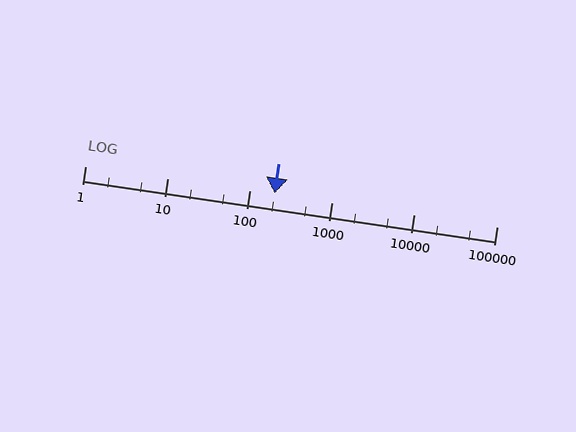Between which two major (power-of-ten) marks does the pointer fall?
The pointer is between 100 and 1000.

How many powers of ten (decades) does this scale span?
The scale spans 5 decades, from 1 to 100000.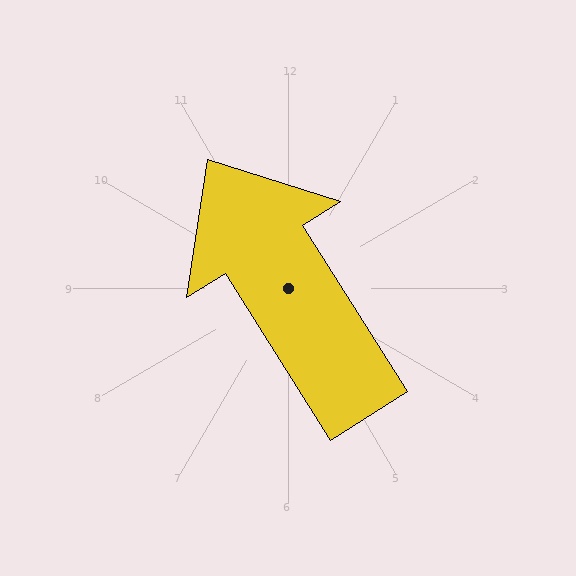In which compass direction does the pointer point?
Northwest.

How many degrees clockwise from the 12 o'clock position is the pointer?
Approximately 328 degrees.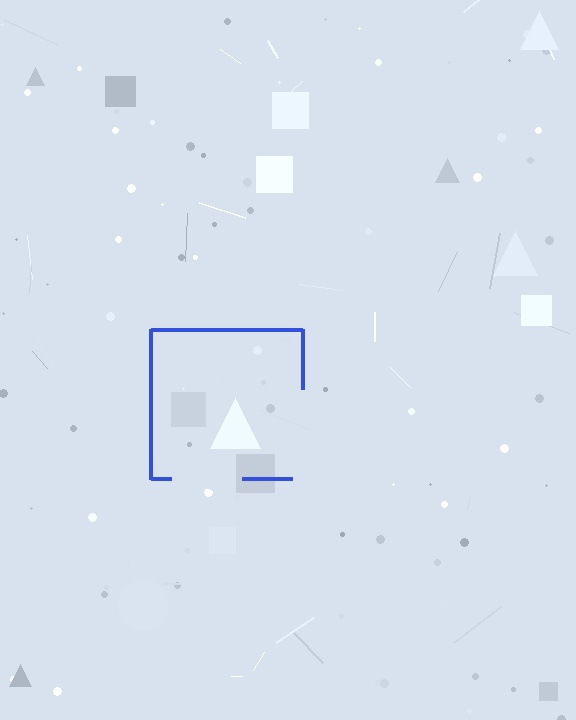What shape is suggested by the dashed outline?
The dashed outline suggests a square.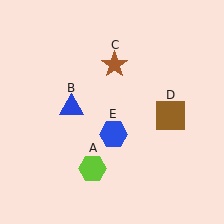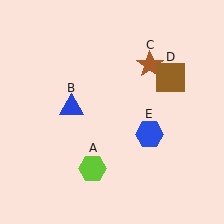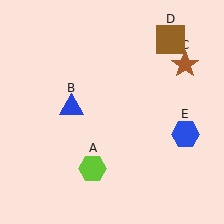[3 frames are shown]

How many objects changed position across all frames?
3 objects changed position: brown star (object C), brown square (object D), blue hexagon (object E).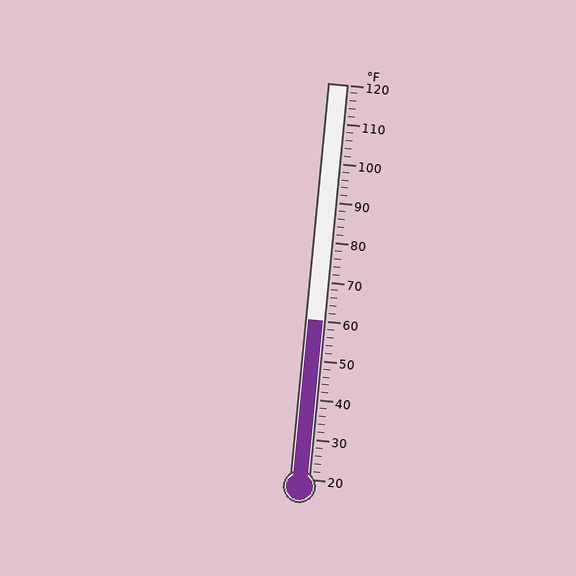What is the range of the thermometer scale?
The thermometer scale ranges from 20°F to 120°F.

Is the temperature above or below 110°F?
The temperature is below 110°F.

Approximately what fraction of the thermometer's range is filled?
The thermometer is filled to approximately 40% of its range.